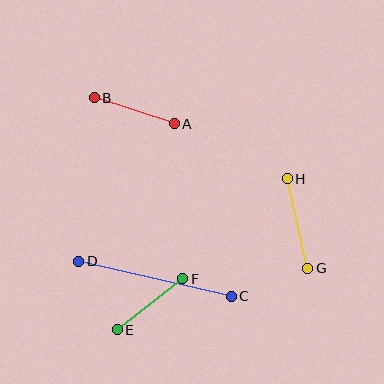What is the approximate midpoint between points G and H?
The midpoint is at approximately (298, 223) pixels.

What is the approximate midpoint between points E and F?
The midpoint is at approximately (150, 304) pixels.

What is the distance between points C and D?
The distance is approximately 157 pixels.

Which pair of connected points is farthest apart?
Points C and D are farthest apart.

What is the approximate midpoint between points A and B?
The midpoint is at approximately (134, 111) pixels.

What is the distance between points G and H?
The distance is approximately 92 pixels.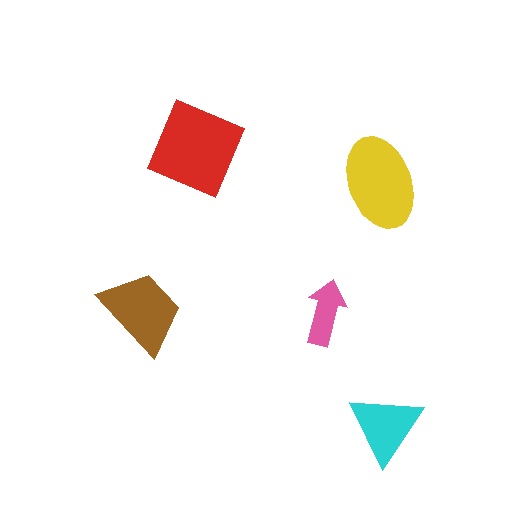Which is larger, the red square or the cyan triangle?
The red square.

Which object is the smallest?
The pink arrow.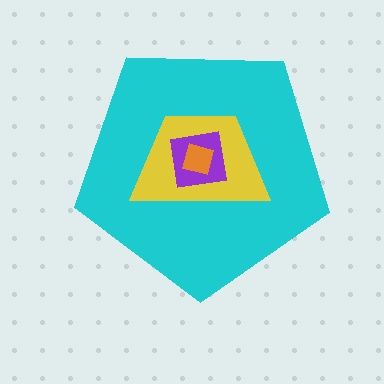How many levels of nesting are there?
4.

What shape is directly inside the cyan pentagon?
The yellow trapezoid.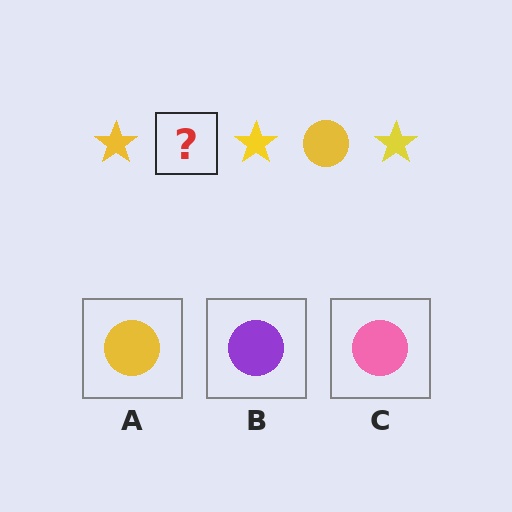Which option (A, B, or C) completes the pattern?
A.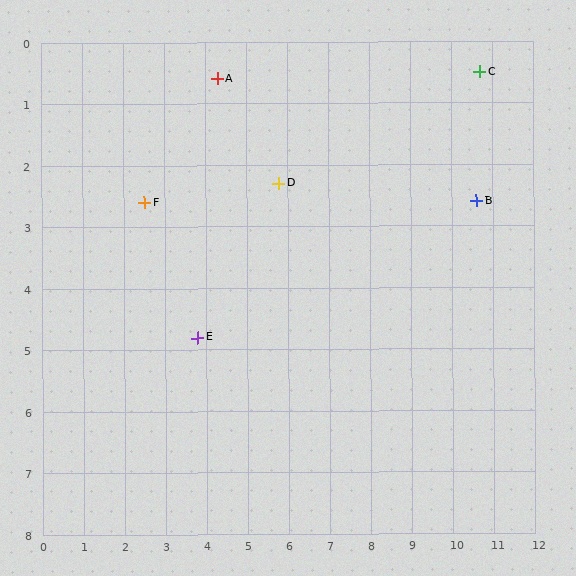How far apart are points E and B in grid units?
Points E and B are about 7.1 grid units apart.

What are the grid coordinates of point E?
Point E is at approximately (3.8, 4.8).